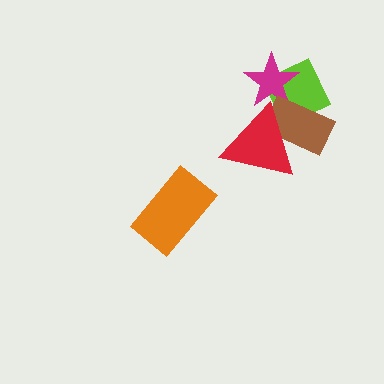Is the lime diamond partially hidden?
Yes, it is partially covered by another shape.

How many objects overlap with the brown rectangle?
3 objects overlap with the brown rectangle.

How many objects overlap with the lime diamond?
3 objects overlap with the lime diamond.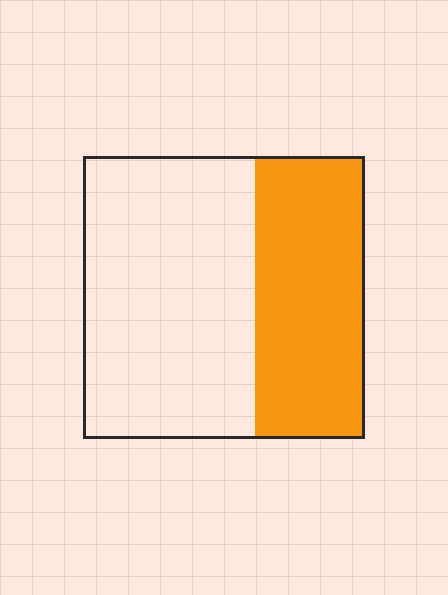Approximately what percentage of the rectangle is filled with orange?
Approximately 40%.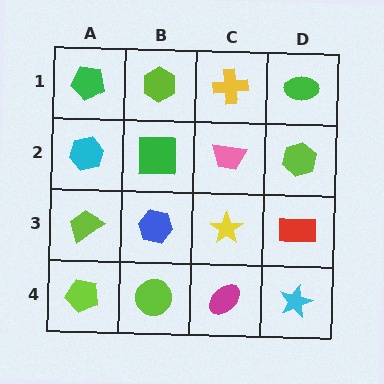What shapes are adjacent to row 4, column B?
A blue hexagon (row 3, column B), a lime pentagon (row 4, column A), a magenta ellipse (row 4, column C).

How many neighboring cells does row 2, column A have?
3.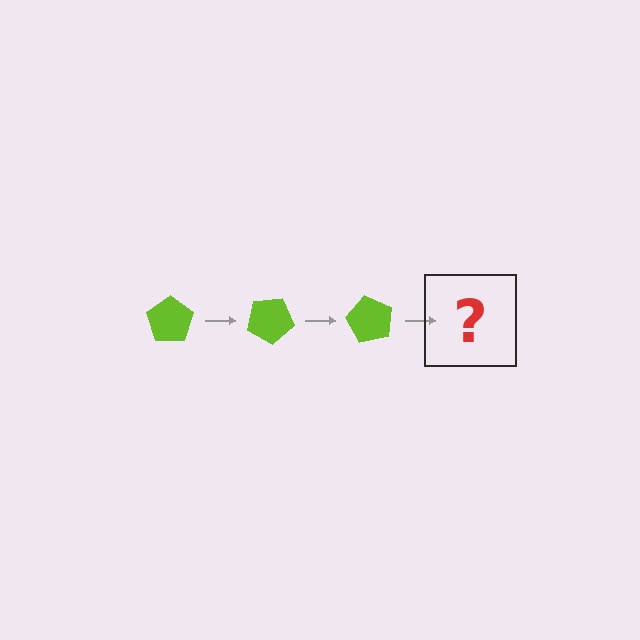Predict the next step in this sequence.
The next step is a lime pentagon rotated 90 degrees.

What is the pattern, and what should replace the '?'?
The pattern is that the pentagon rotates 30 degrees each step. The '?' should be a lime pentagon rotated 90 degrees.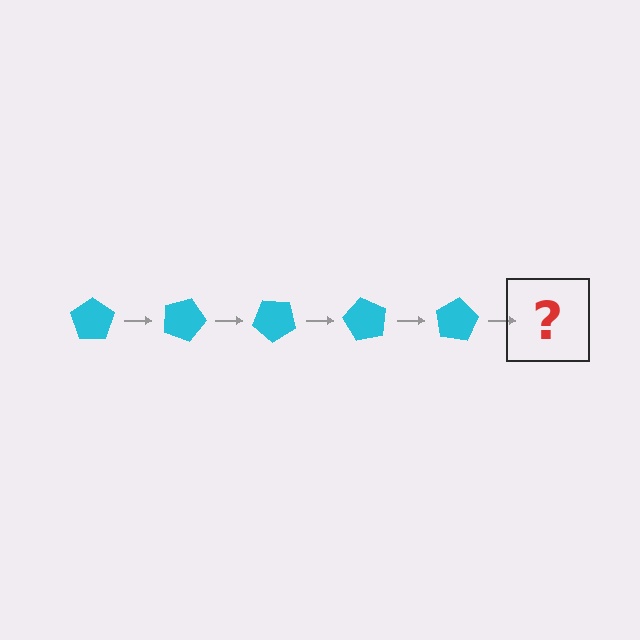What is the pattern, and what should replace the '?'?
The pattern is that the pentagon rotates 20 degrees each step. The '?' should be a cyan pentagon rotated 100 degrees.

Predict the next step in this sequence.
The next step is a cyan pentagon rotated 100 degrees.